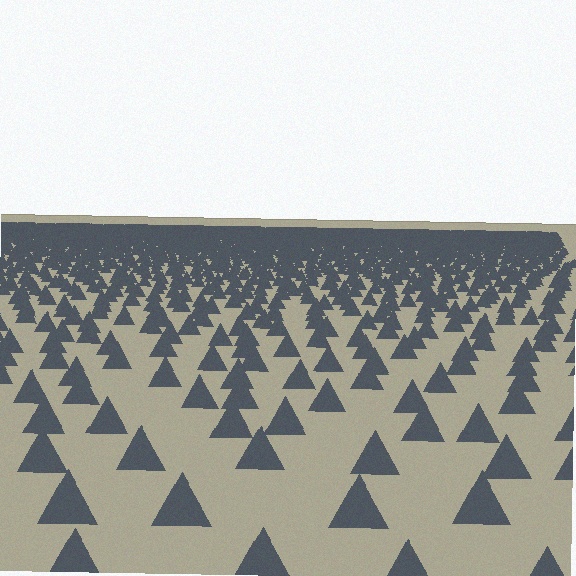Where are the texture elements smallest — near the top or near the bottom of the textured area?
Near the top.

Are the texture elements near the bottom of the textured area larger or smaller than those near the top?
Larger. Near the bottom, elements are closer to the viewer and appear at a bigger on-screen size.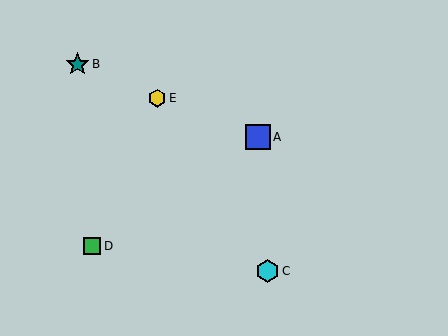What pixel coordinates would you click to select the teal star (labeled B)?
Click at (77, 64) to select the teal star B.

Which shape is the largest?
The blue square (labeled A) is the largest.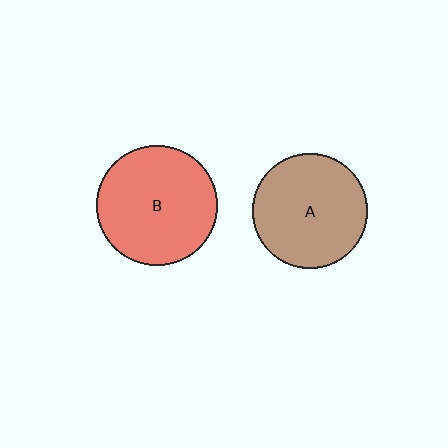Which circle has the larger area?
Circle B (red).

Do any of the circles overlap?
No, none of the circles overlap.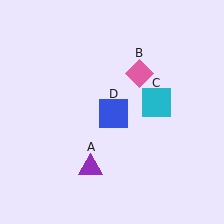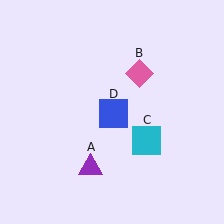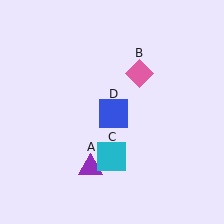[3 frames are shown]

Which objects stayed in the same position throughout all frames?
Purple triangle (object A) and pink diamond (object B) and blue square (object D) remained stationary.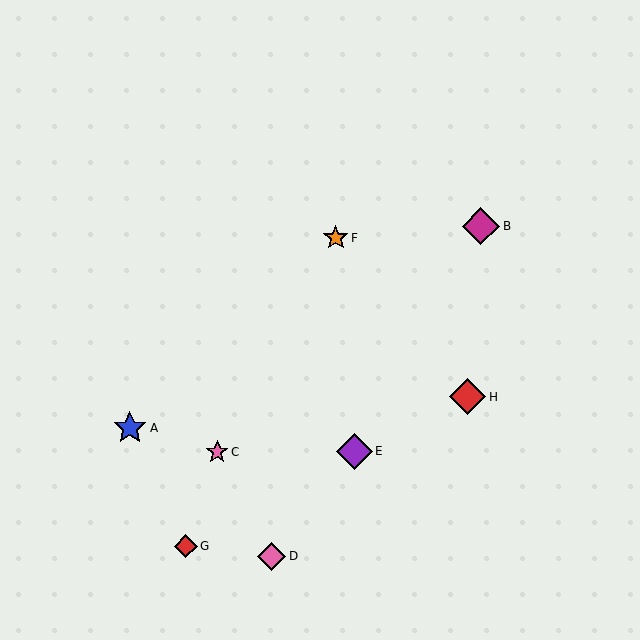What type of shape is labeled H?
Shape H is a red diamond.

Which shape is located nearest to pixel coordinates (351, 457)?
The purple diamond (labeled E) at (355, 451) is nearest to that location.